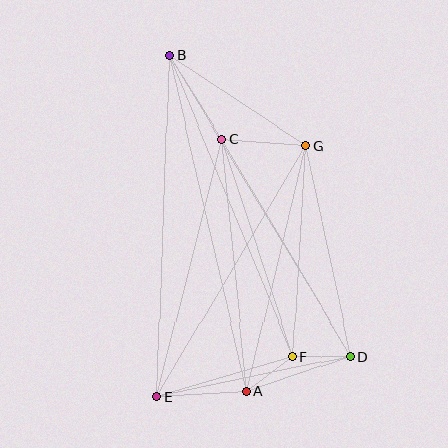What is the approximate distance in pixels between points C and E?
The distance between C and E is approximately 265 pixels.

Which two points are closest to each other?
Points A and F are closest to each other.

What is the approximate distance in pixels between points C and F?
The distance between C and F is approximately 229 pixels.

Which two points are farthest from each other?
Points B and D are farthest from each other.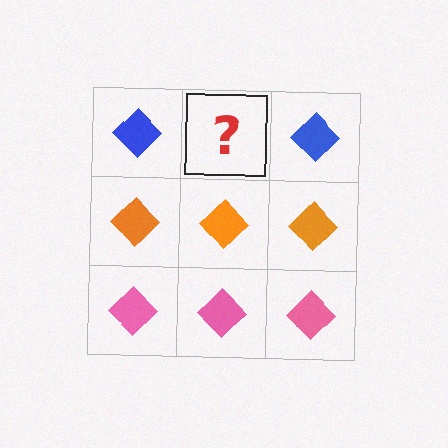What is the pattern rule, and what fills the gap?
The rule is that each row has a consistent color. The gap should be filled with a blue diamond.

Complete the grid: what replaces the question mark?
The question mark should be replaced with a blue diamond.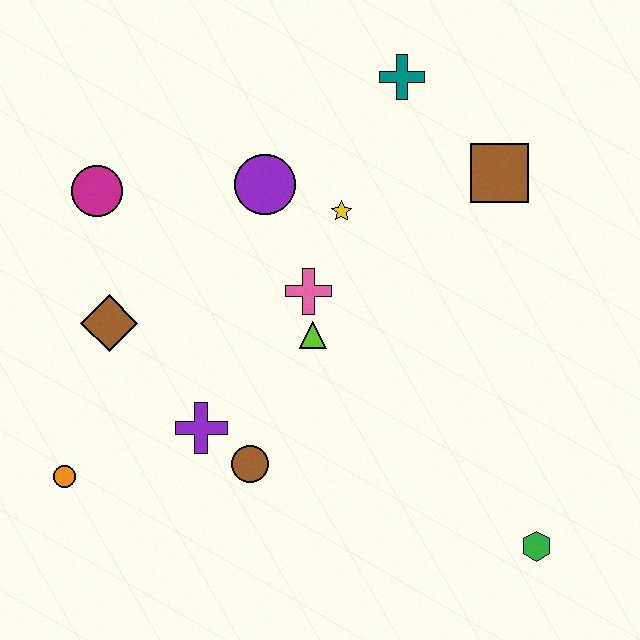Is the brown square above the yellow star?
Yes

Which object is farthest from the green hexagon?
The magenta circle is farthest from the green hexagon.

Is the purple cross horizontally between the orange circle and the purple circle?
Yes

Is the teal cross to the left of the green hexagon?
Yes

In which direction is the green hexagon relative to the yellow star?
The green hexagon is below the yellow star.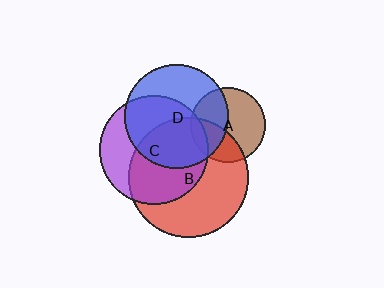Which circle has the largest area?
Circle B (red).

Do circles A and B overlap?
Yes.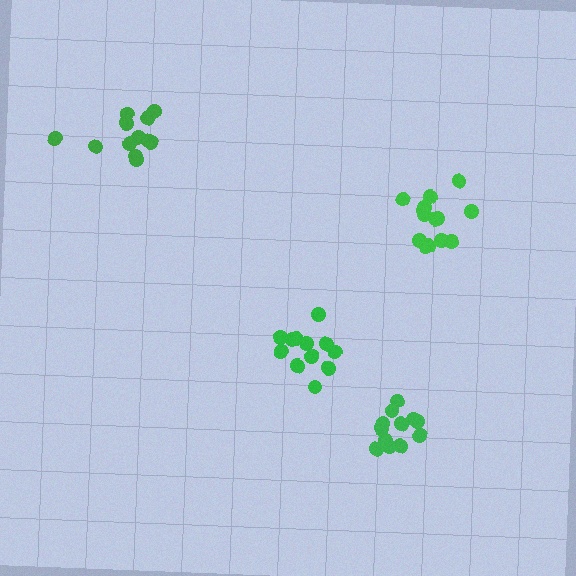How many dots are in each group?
Group 1: 12 dots, Group 2: 12 dots, Group 3: 14 dots, Group 4: 12 dots (50 total).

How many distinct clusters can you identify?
There are 4 distinct clusters.